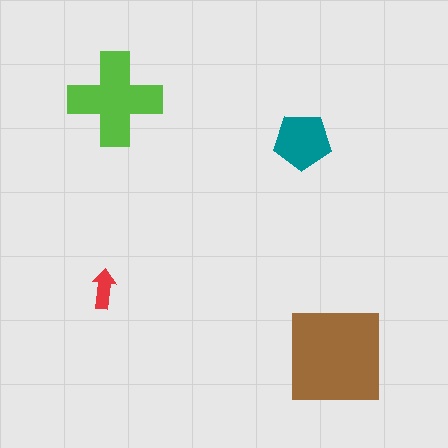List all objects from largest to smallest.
The brown square, the lime cross, the teal pentagon, the red arrow.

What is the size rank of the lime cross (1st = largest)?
2nd.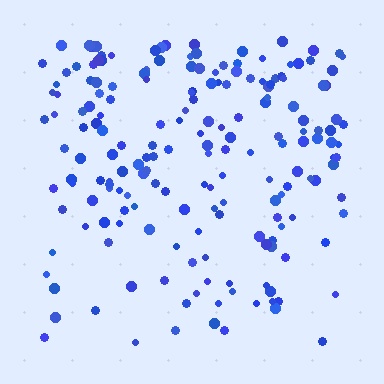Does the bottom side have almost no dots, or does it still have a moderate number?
Still a moderate number, just noticeably fewer than the top.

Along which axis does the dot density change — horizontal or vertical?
Vertical.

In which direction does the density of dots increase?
From bottom to top, with the top side densest.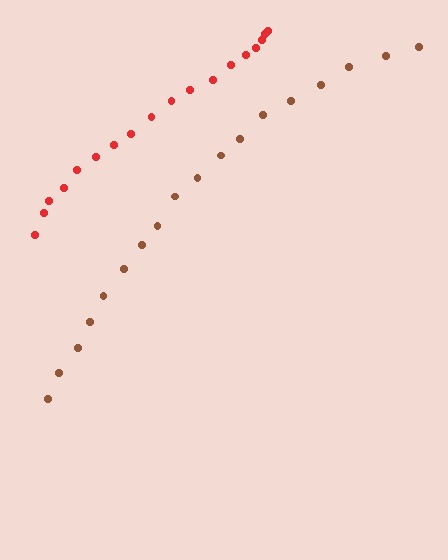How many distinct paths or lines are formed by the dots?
There are 2 distinct paths.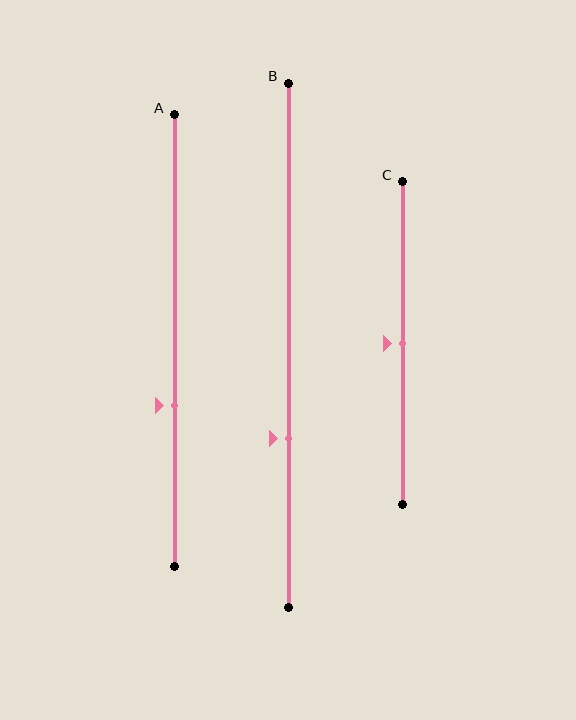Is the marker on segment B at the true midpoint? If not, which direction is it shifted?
No, the marker on segment B is shifted downward by about 18% of the segment length.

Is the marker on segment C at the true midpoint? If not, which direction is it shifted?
Yes, the marker on segment C is at the true midpoint.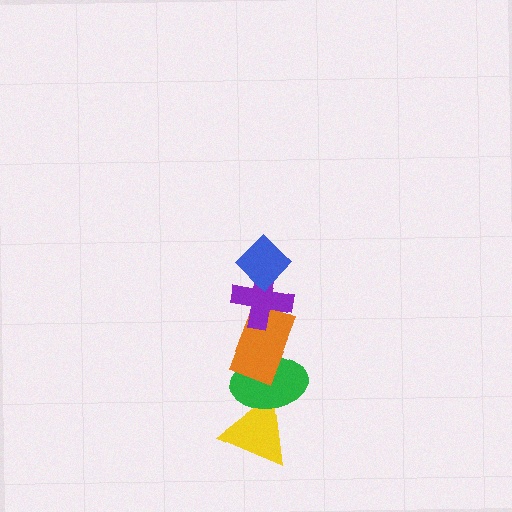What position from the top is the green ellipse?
The green ellipse is 4th from the top.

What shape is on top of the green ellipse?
The orange rectangle is on top of the green ellipse.